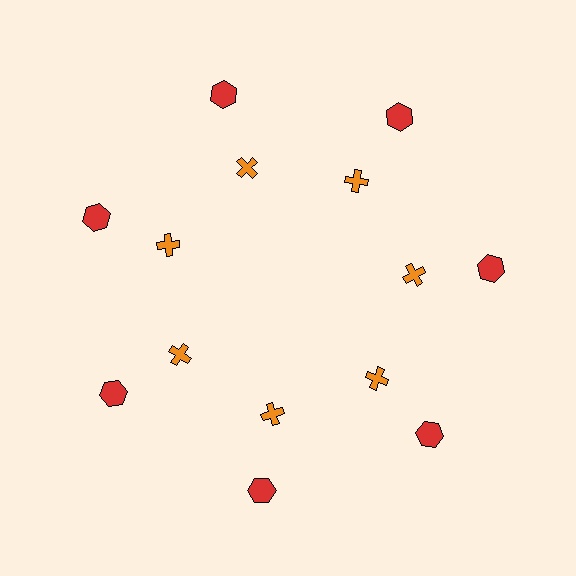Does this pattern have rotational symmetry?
Yes, this pattern has 7-fold rotational symmetry. It looks the same after rotating 51 degrees around the center.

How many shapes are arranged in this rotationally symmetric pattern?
There are 14 shapes, arranged in 7 groups of 2.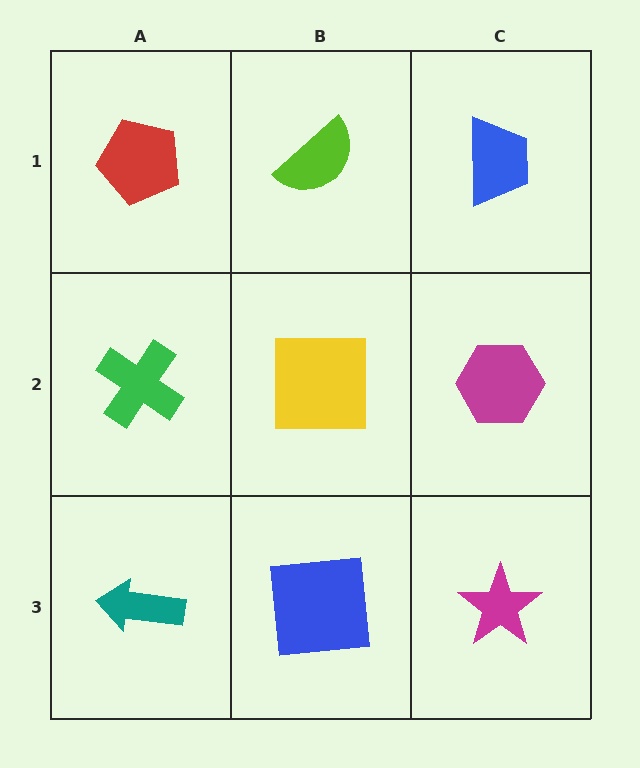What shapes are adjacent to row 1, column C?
A magenta hexagon (row 2, column C), a lime semicircle (row 1, column B).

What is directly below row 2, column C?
A magenta star.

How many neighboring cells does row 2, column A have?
3.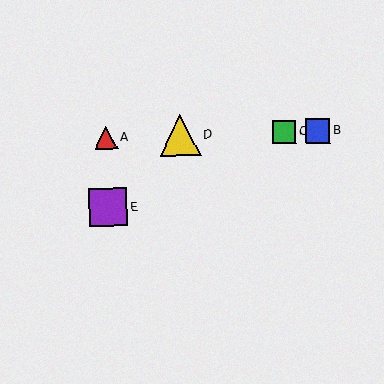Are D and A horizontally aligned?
Yes, both are at y≈135.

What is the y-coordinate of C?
Object C is at y≈132.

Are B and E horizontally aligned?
No, B is at y≈131 and E is at y≈207.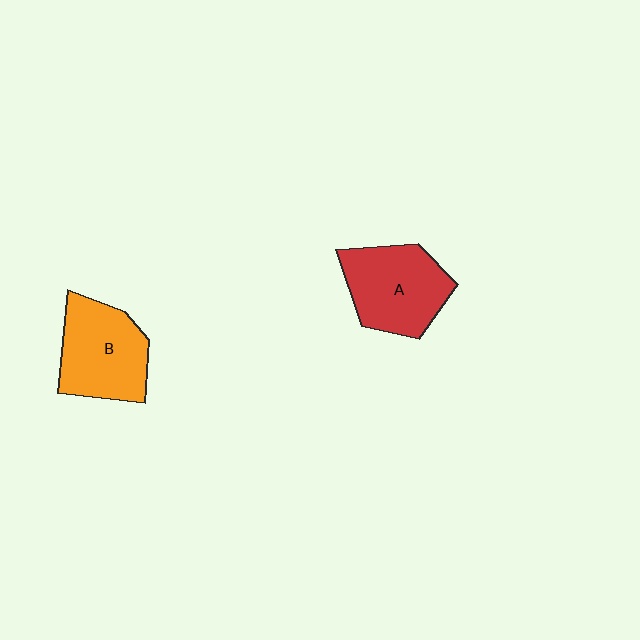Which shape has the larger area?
Shape A (red).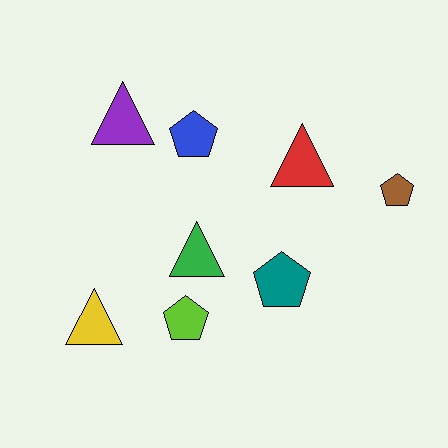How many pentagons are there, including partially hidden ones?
There are 4 pentagons.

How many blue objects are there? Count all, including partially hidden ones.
There is 1 blue object.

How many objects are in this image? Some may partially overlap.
There are 8 objects.